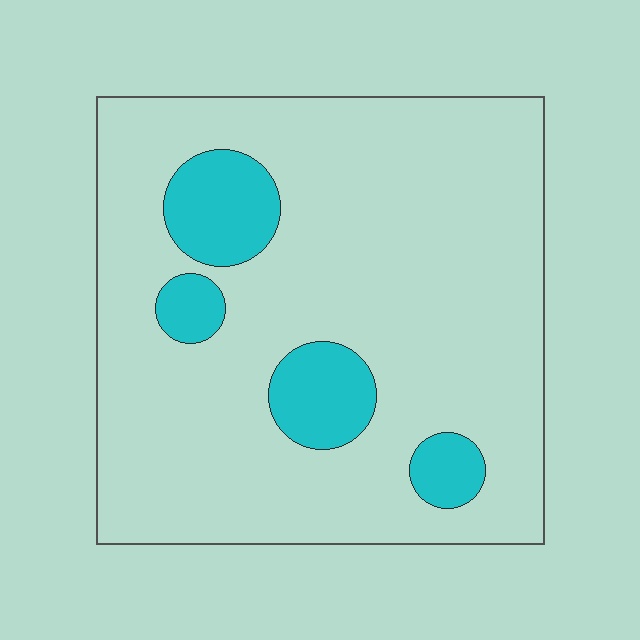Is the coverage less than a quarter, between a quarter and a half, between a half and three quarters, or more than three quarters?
Less than a quarter.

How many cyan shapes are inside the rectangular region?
4.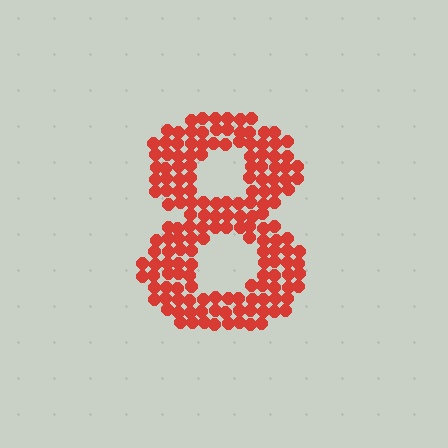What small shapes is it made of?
It is made of small circles.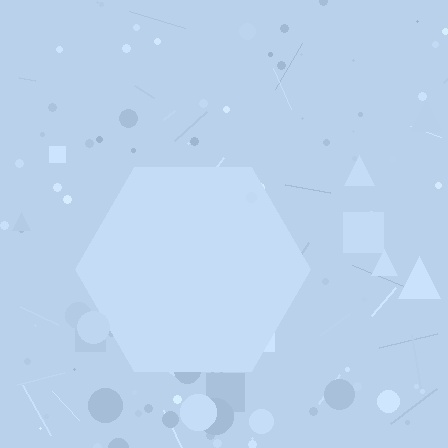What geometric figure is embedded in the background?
A hexagon is embedded in the background.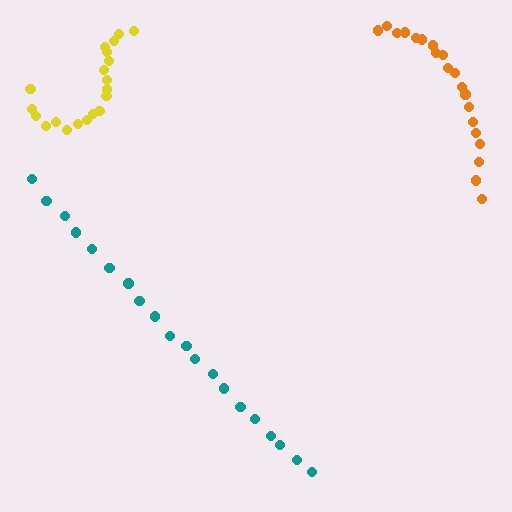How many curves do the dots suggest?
There are 3 distinct paths.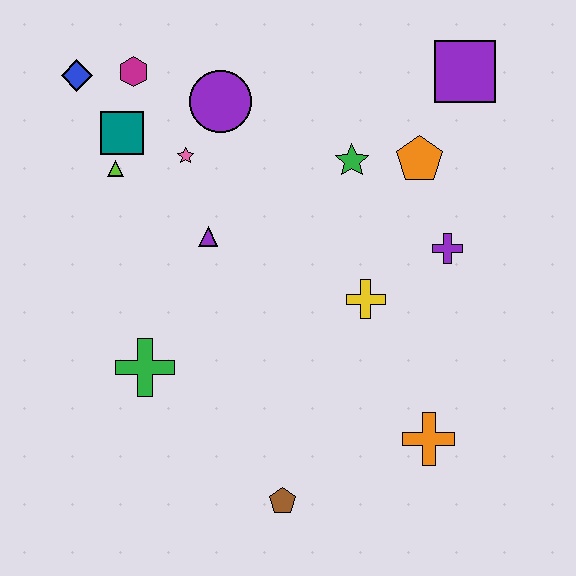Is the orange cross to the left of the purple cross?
Yes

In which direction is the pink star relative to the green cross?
The pink star is above the green cross.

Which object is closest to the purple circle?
The pink star is closest to the purple circle.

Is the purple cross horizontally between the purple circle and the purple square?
Yes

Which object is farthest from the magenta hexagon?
The orange cross is farthest from the magenta hexagon.